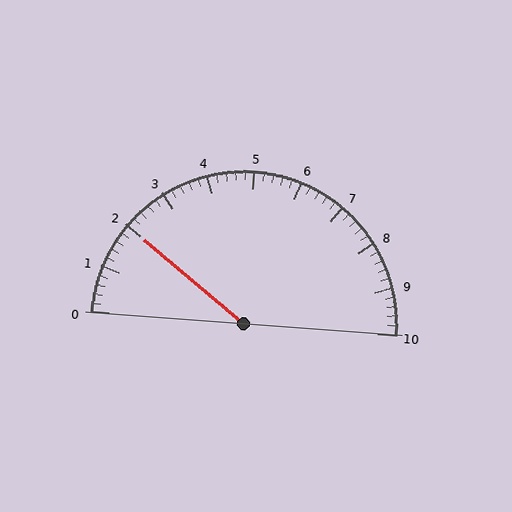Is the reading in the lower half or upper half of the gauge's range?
The reading is in the lower half of the range (0 to 10).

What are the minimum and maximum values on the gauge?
The gauge ranges from 0 to 10.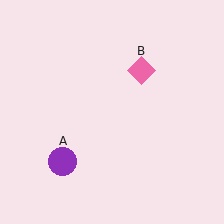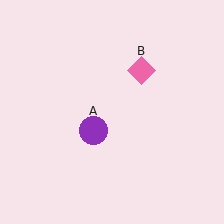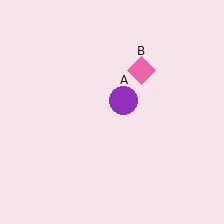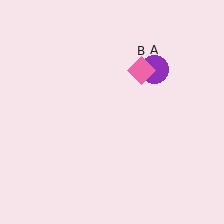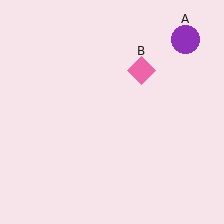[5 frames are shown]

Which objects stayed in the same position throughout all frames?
Pink diamond (object B) remained stationary.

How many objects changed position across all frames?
1 object changed position: purple circle (object A).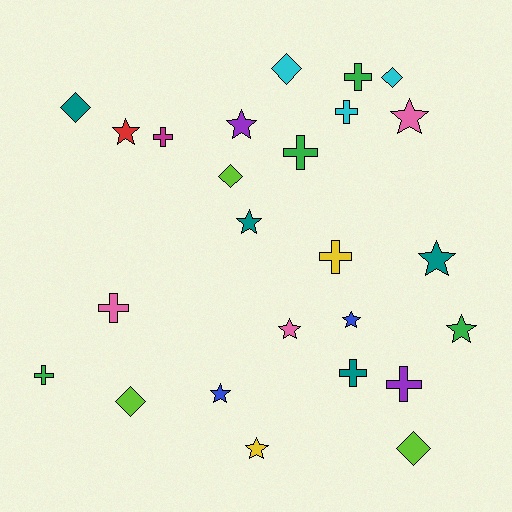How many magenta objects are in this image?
There is 1 magenta object.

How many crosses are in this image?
There are 9 crosses.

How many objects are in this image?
There are 25 objects.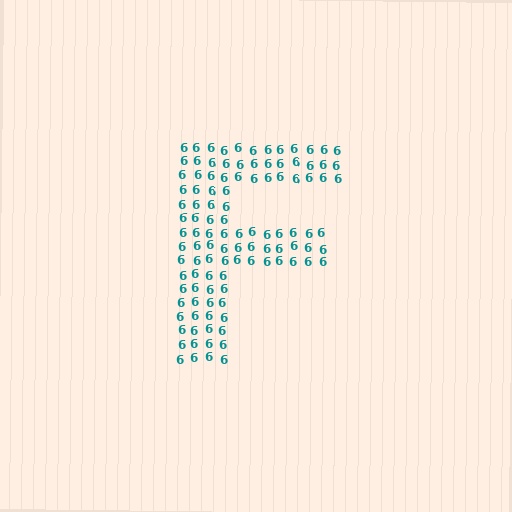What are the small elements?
The small elements are digit 6's.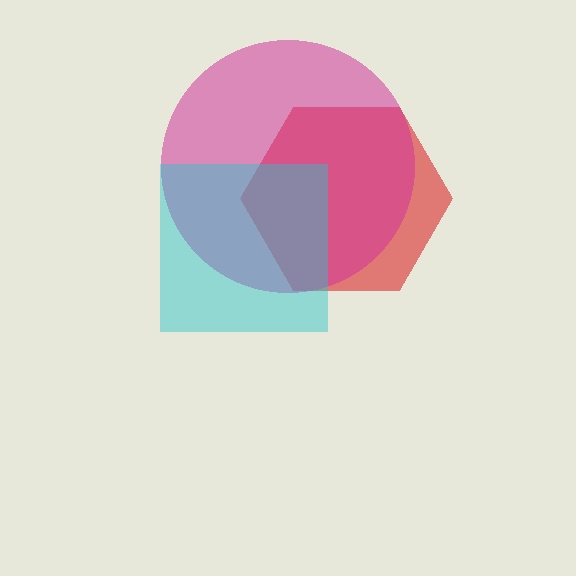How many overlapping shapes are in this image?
There are 3 overlapping shapes in the image.